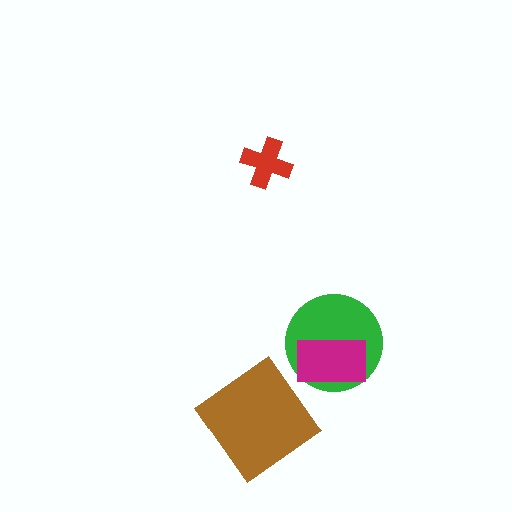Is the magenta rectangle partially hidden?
No, no other shape covers it.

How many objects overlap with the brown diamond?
0 objects overlap with the brown diamond.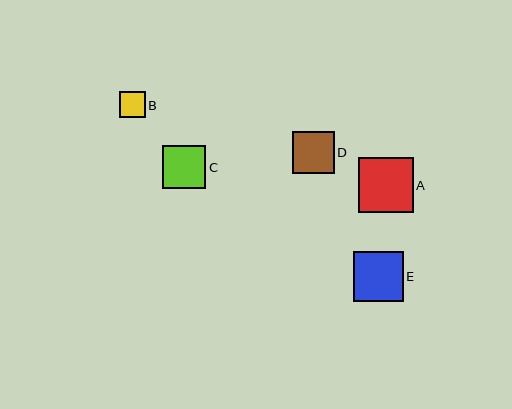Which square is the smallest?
Square B is the smallest with a size of approximately 26 pixels.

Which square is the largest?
Square A is the largest with a size of approximately 55 pixels.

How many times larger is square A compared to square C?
Square A is approximately 1.3 times the size of square C.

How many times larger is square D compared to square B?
Square D is approximately 1.6 times the size of square B.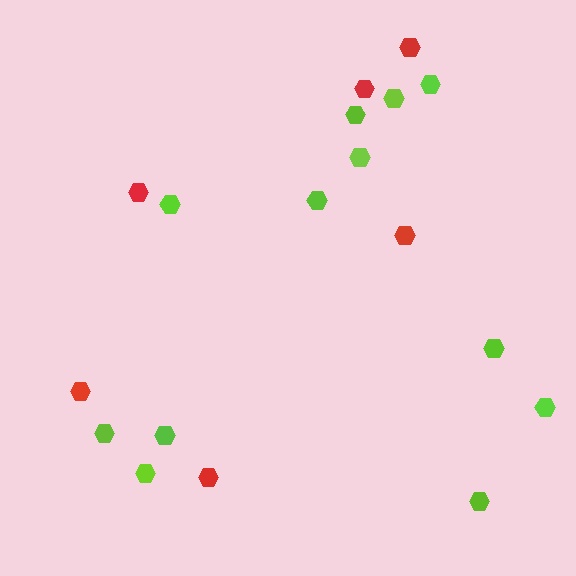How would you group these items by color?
There are 2 groups: one group of lime hexagons (12) and one group of red hexagons (6).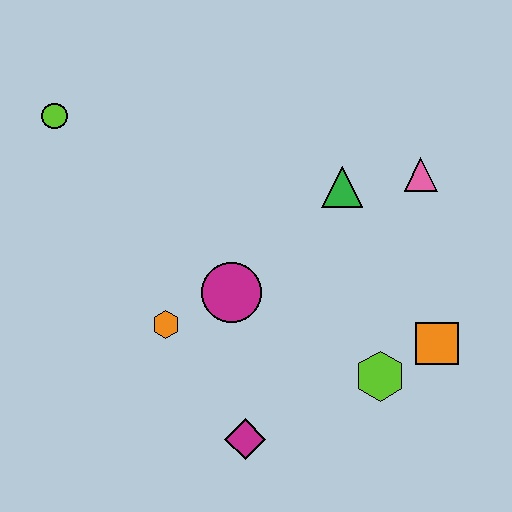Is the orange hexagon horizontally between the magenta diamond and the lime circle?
Yes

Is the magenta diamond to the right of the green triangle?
No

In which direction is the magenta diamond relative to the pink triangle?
The magenta diamond is below the pink triangle.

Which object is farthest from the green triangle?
The lime circle is farthest from the green triangle.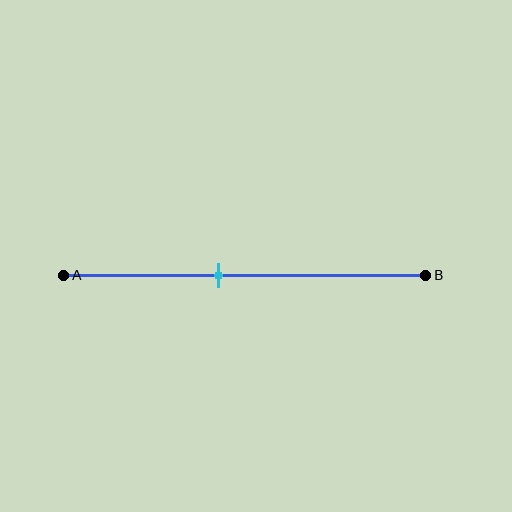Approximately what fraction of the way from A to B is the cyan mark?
The cyan mark is approximately 45% of the way from A to B.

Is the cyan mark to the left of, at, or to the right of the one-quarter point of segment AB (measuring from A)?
The cyan mark is to the right of the one-quarter point of segment AB.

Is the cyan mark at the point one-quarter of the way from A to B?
No, the mark is at about 45% from A, not at the 25% one-quarter point.